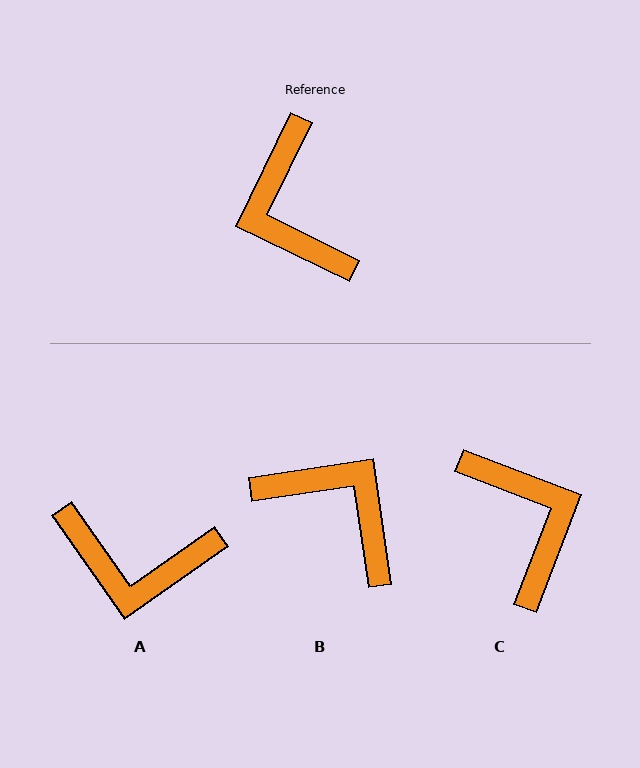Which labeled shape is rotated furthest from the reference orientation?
C, about 175 degrees away.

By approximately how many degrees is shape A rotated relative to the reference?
Approximately 61 degrees counter-clockwise.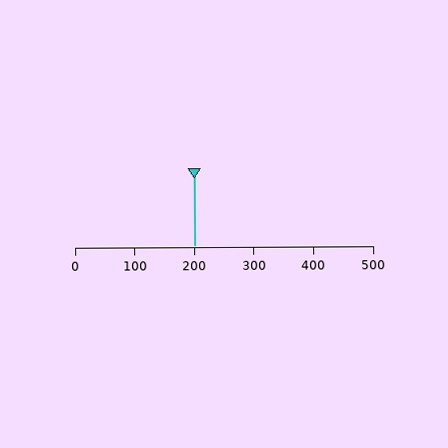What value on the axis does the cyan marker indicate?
The marker indicates approximately 200.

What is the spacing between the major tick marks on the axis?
The major ticks are spaced 100 apart.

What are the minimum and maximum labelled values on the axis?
The axis runs from 0 to 500.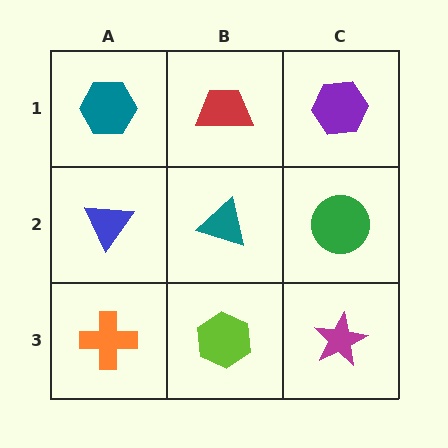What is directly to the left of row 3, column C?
A lime hexagon.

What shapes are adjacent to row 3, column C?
A green circle (row 2, column C), a lime hexagon (row 3, column B).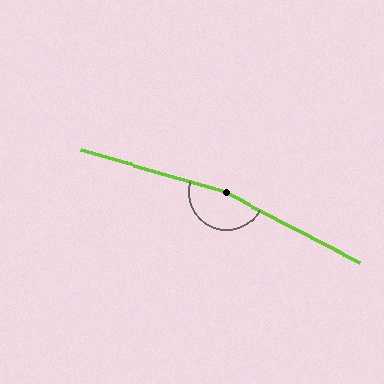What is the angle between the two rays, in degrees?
Approximately 168 degrees.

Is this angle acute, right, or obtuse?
It is obtuse.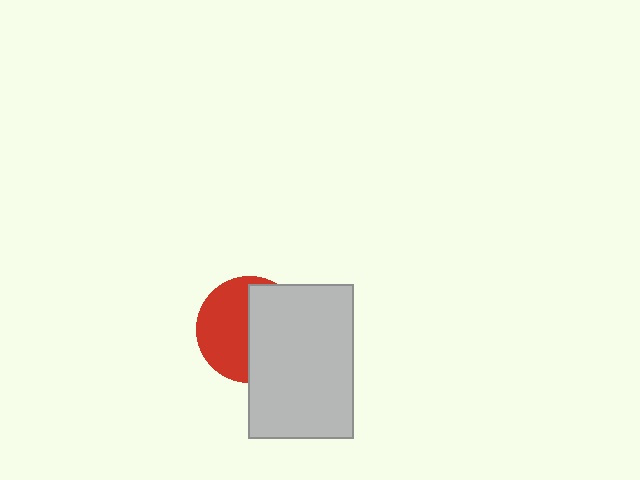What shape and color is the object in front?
The object in front is a light gray rectangle.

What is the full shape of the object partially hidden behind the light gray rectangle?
The partially hidden object is a red circle.